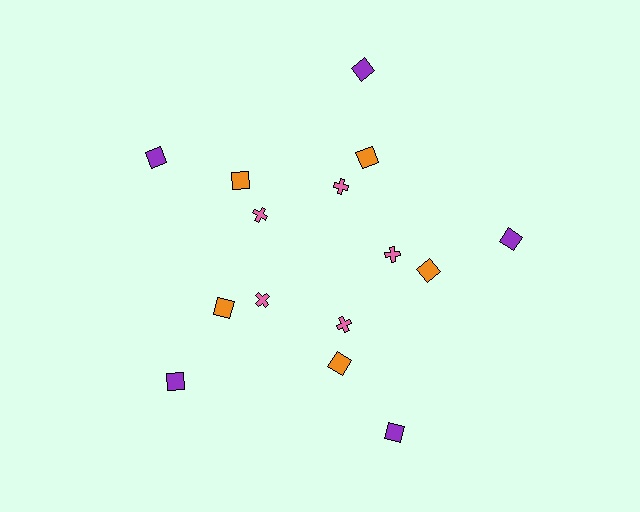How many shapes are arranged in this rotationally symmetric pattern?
There are 15 shapes, arranged in 5 groups of 3.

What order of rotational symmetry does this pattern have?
This pattern has 5-fold rotational symmetry.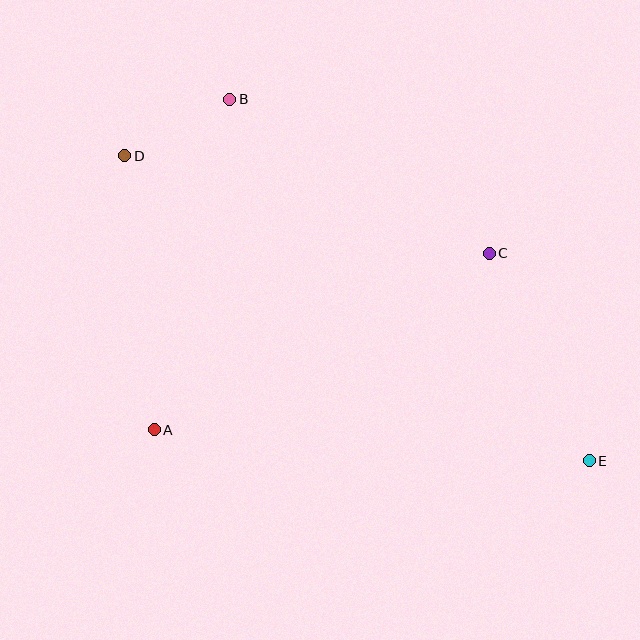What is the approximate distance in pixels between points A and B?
The distance between A and B is approximately 339 pixels.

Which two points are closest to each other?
Points B and D are closest to each other.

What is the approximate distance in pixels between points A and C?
The distance between A and C is approximately 379 pixels.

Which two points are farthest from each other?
Points D and E are farthest from each other.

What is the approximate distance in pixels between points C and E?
The distance between C and E is approximately 231 pixels.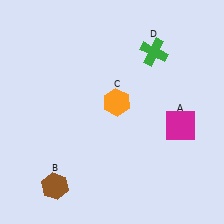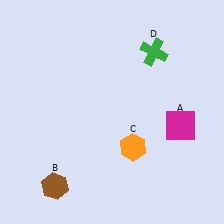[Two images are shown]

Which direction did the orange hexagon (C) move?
The orange hexagon (C) moved down.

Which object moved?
The orange hexagon (C) moved down.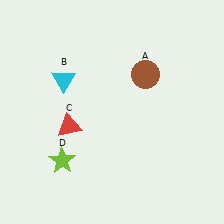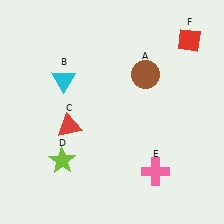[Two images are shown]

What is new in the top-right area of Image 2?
A red diamond (F) was added in the top-right area of Image 2.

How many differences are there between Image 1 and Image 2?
There are 2 differences between the two images.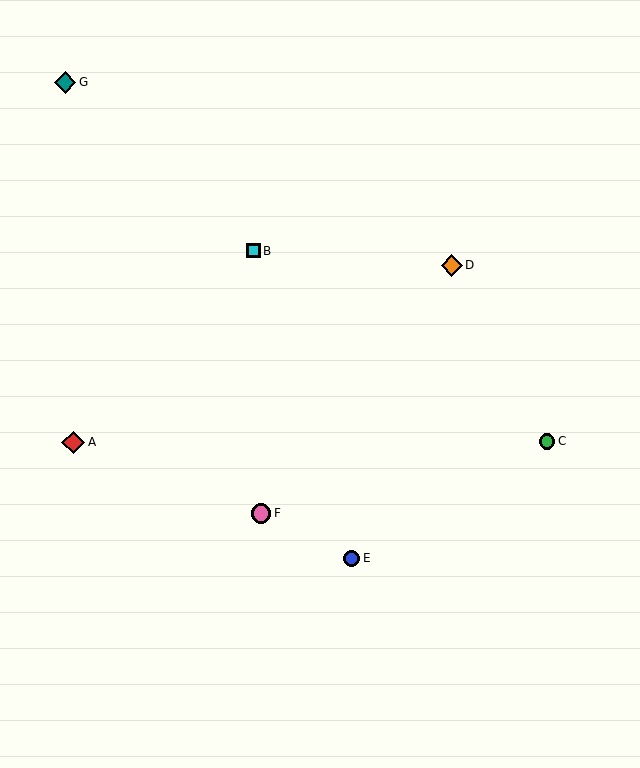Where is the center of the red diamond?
The center of the red diamond is at (73, 442).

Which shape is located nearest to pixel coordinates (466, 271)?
The orange diamond (labeled D) at (452, 265) is nearest to that location.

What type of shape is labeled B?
Shape B is a cyan square.